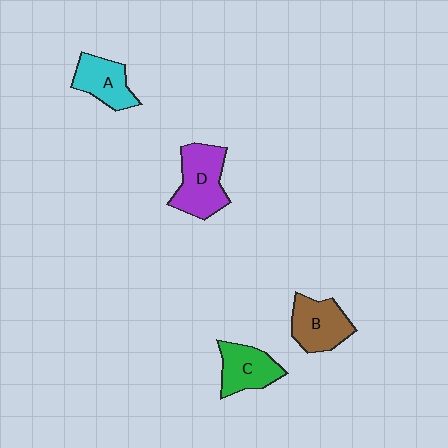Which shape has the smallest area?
Shape A (cyan).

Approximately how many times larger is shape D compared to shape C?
Approximately 1.3 times.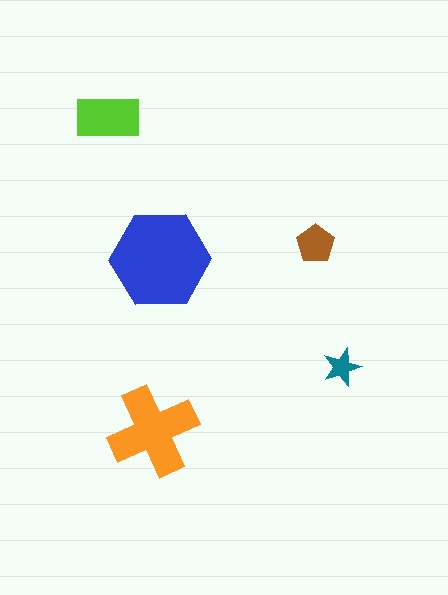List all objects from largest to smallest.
The blue hexagon, the orange cross, the lime rectangle, the brown pentagon, the teal star.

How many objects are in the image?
There are 5 objects in the image.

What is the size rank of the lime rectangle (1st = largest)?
3rd.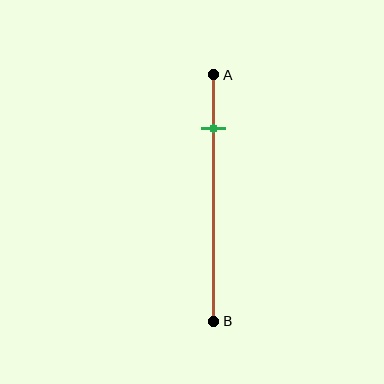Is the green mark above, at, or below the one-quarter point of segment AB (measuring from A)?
The green mark is above the one-quarter point of segment AB.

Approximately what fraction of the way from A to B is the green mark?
The green mark is approximately 20% of the way from A to B.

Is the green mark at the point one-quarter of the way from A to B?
No, the mark is at about 20% from A, not at the 25% one-quarter point.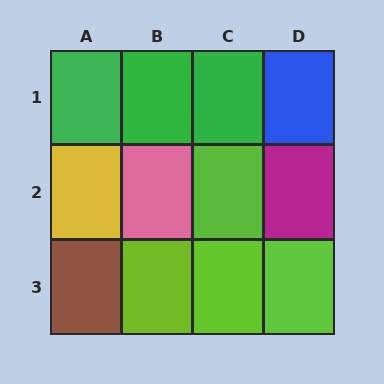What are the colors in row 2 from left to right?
Yellow, pink, lime, magenta.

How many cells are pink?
1 cell is pink.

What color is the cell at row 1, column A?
Green.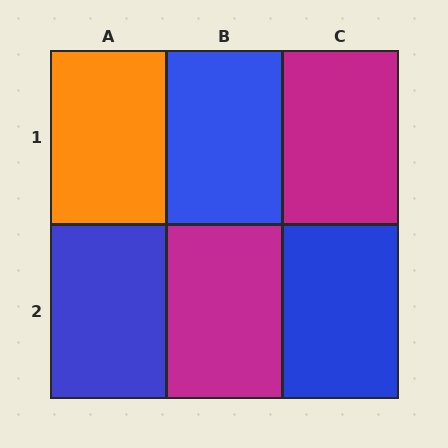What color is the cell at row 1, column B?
Blue.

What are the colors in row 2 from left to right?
Blue, magenta, blue.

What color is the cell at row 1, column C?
Magenta.